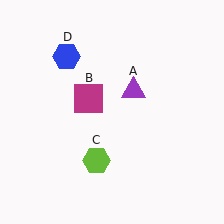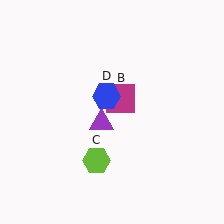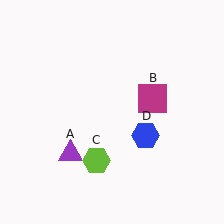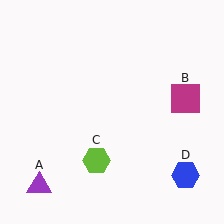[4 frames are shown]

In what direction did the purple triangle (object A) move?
The purple triangle (object A) moved down and to the left.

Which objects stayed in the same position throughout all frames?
Lime hexagon (object C) remained stationary.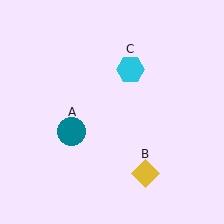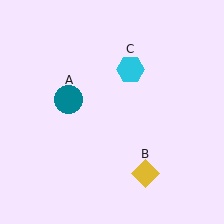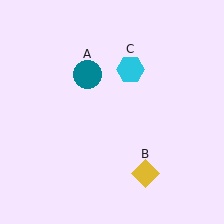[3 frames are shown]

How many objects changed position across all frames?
1 object changed position: teal circle (object A).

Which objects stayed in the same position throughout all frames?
Yellow diamond (object B) and cyan hexagon (object C) remained stationary.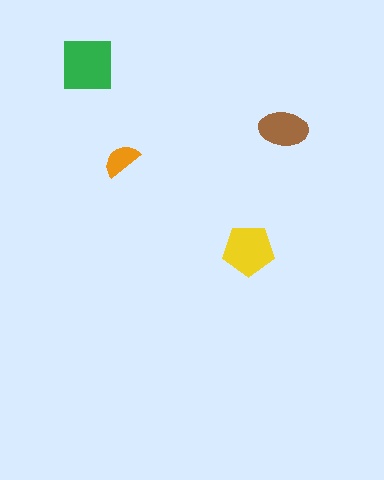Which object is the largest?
The green square.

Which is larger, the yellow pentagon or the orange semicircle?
The yellow pentagon.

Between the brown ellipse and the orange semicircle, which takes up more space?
The brown ellipse.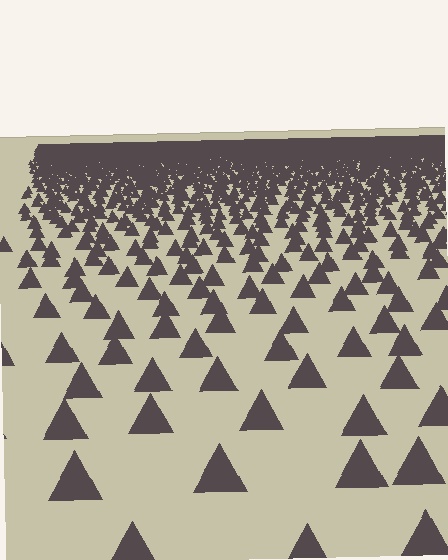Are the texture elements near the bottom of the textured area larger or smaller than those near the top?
Larger. Near the bottom, elements are closer to the viewer and appear at a bigger on-screen size.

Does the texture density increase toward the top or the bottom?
Density increases toward the top.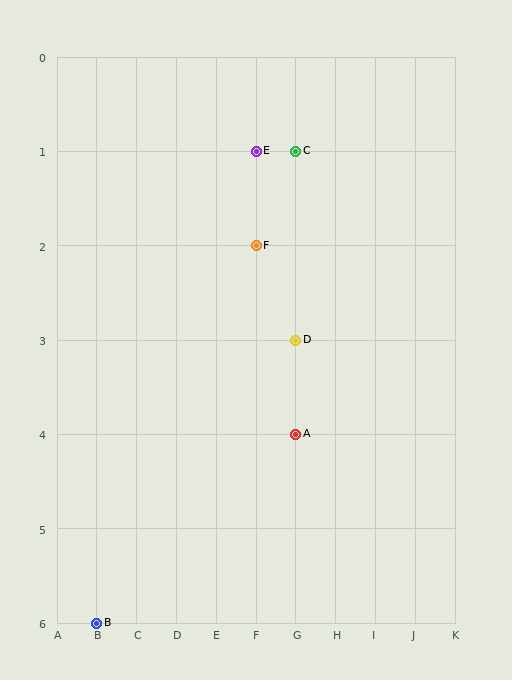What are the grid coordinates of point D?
Point D is at grid coordinates (G, 3).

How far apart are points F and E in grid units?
Points F and E are 1 row apart.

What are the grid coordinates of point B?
Point B is at grid coordinates (B, 6).